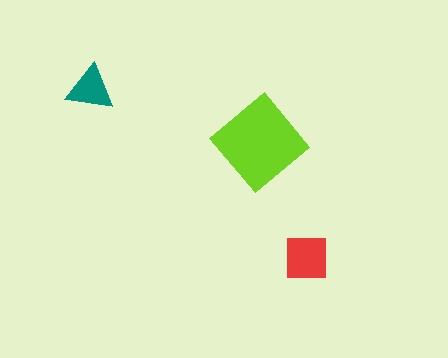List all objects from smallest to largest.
The teal triangle, the red square, the lime diamond.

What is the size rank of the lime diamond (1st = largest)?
1st.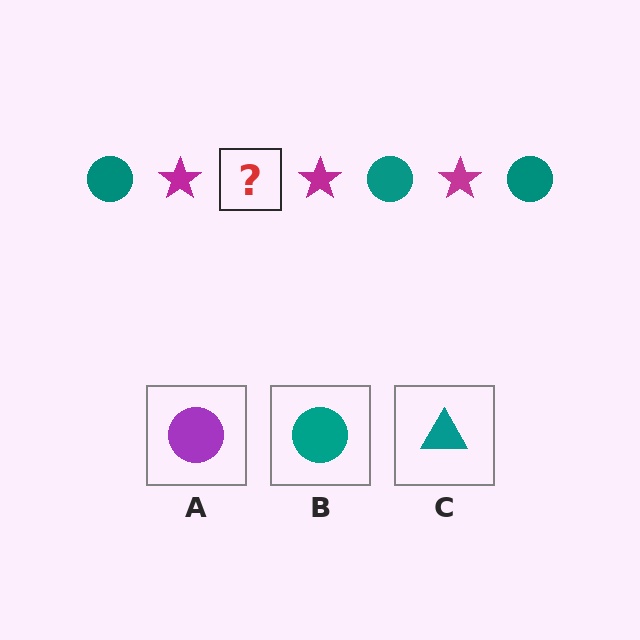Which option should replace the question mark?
Option B.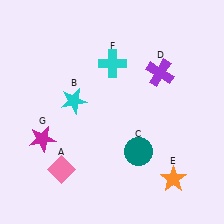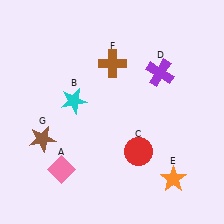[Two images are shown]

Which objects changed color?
C changed from teal to red. F changed from cyan to brown. G changed from magenta to brown.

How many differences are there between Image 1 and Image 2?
There are 3 differences between the two images.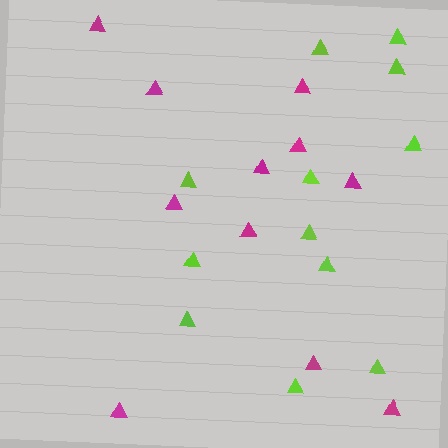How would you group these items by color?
There are 2 groups: one group of lime triangles (12) and one group of magenta triangles (11).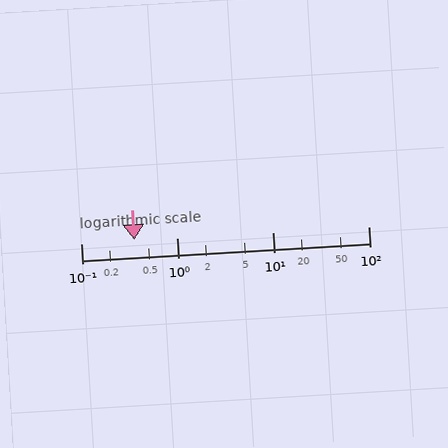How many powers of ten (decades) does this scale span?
The scale spans 3 decades, from 0.1 to 100.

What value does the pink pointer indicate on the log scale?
The pointer indicates approximately 0.36.